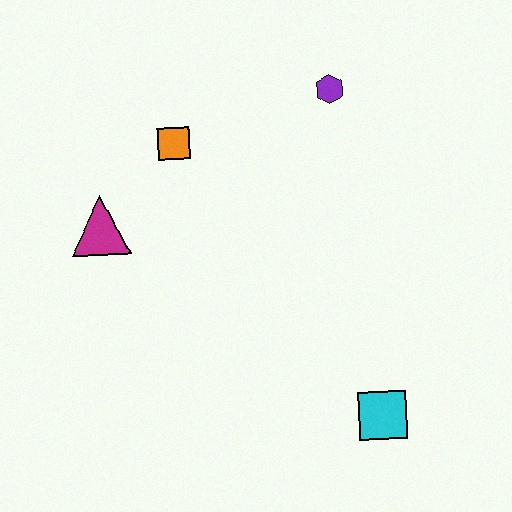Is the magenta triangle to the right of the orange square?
No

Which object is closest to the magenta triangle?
The orange square is closest to the magenta triangle.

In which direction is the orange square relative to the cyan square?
The orange square is above the cyan square.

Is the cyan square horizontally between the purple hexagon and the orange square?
No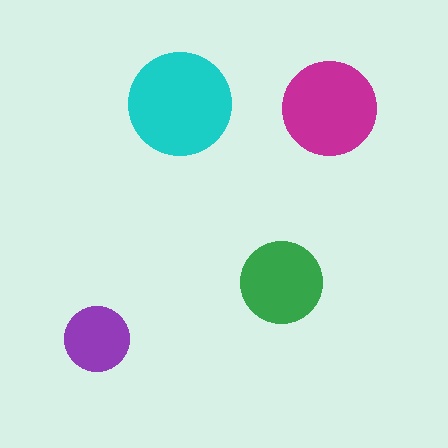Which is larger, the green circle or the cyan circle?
The cyan one.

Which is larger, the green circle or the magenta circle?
The magenta one.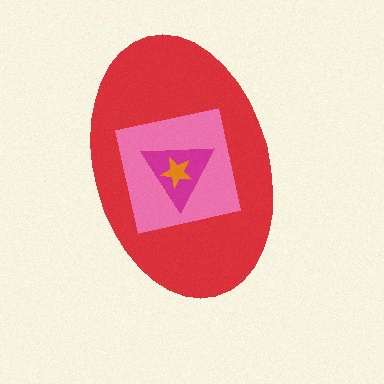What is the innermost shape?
The orange star.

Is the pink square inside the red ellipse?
Yes.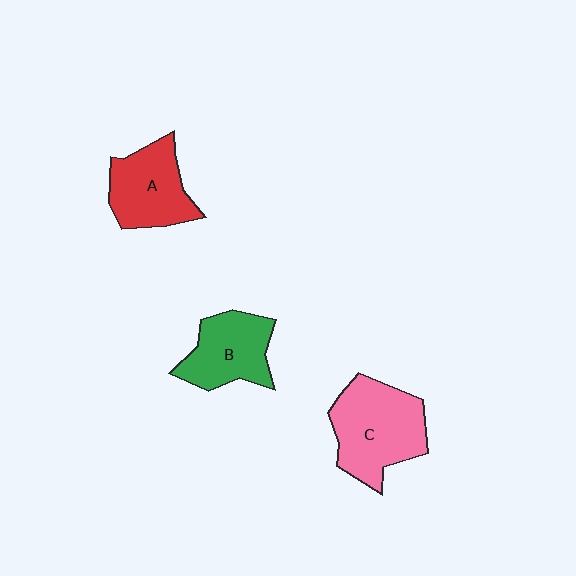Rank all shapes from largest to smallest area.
From largest to smallest: C (pink), A (red), B (green).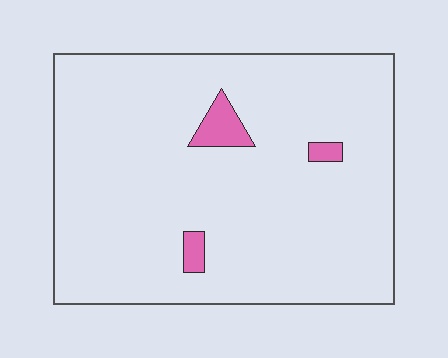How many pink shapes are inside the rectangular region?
3.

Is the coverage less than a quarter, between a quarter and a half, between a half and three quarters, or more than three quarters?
Less than a quarter.